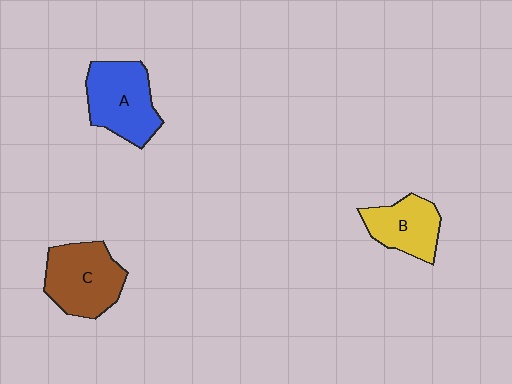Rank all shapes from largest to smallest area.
From largest to smallest: C (brown), A (blue), B (yellow).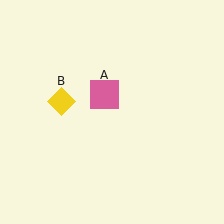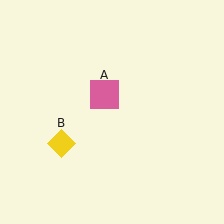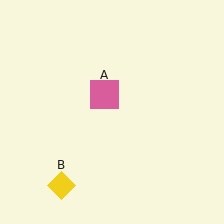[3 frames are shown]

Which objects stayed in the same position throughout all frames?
Pink square (object A) remained stationary.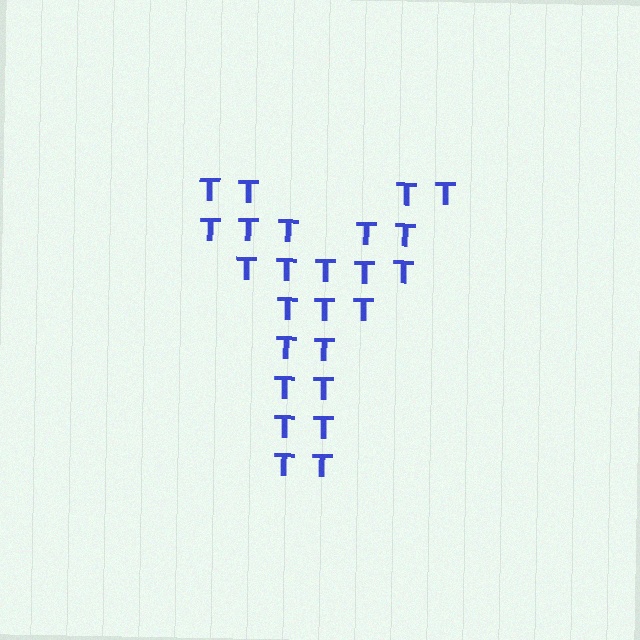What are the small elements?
The small elements are letter T's.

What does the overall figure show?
The overall figure shows the letter Y.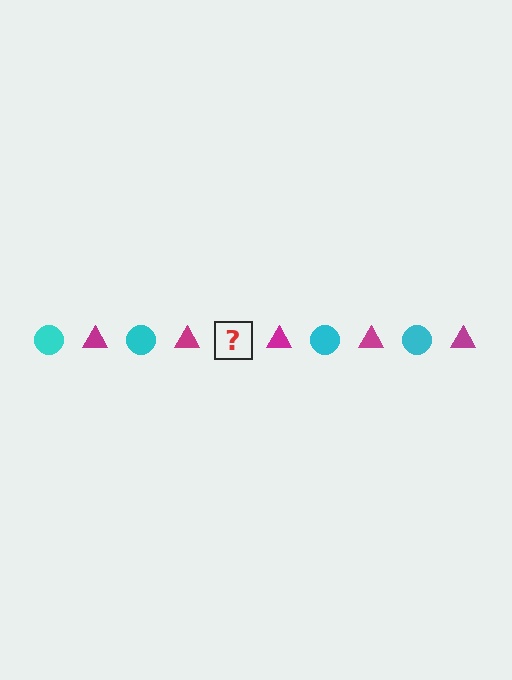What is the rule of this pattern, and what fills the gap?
The rule is that the pattern alternates between cyan circle and magenta triangle. The gap should be filled with a cyan circle.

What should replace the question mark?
The question mark should be replaced with a cyan circle.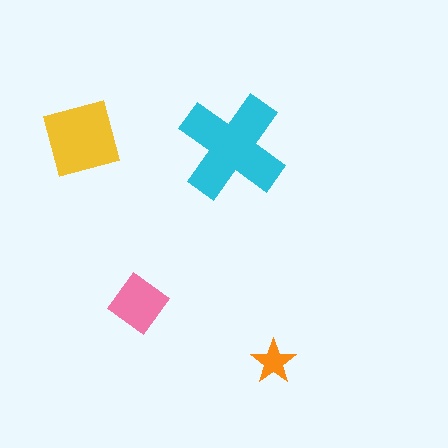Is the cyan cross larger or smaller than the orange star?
Larger.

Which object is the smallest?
The orange star.